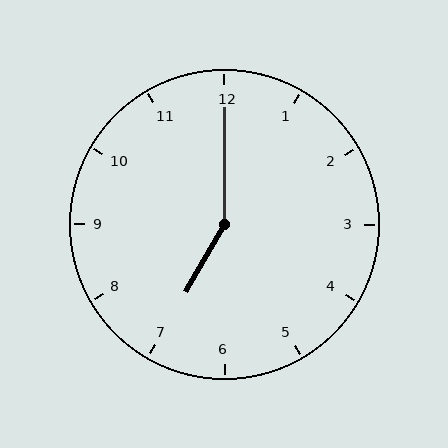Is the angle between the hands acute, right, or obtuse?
It is obtuse.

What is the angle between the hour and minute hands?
Approximately 150 degrees.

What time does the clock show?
7:00.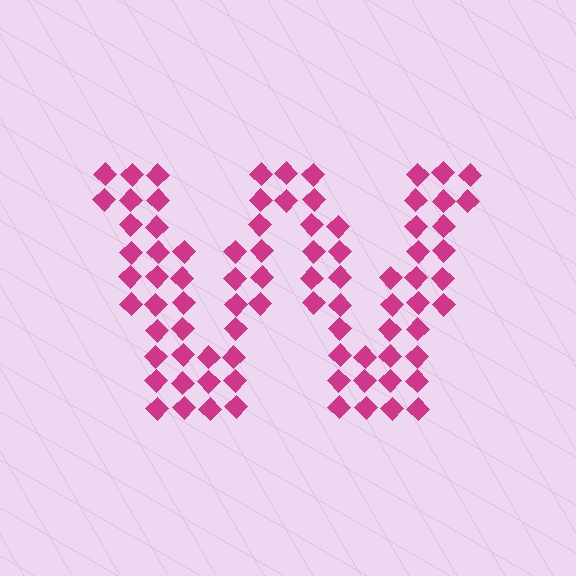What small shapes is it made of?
It is made of small diamonds.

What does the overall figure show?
The overall figure shows the letter W.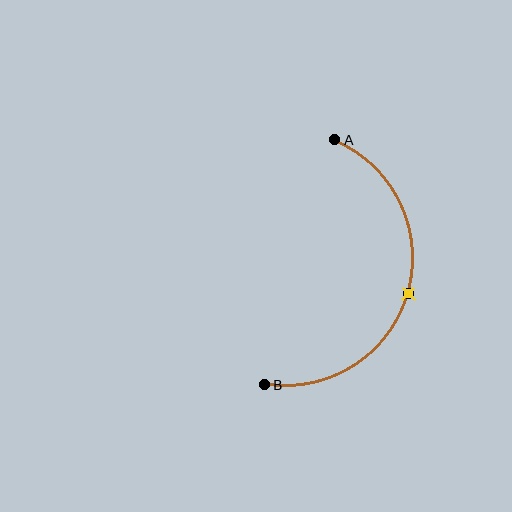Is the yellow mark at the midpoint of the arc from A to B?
Yes. The yellow mark lies on the arc at equal arc-length from both A and B — it is the arc midpoint.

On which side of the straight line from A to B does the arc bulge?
The arc bulges to the right of the straight line connecting A and B.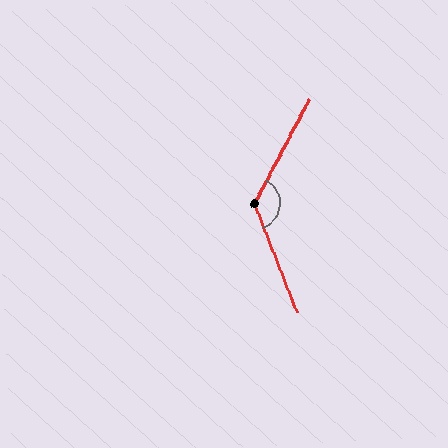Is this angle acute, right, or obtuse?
It is obtuse.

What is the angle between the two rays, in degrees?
Approximately 130 degrees.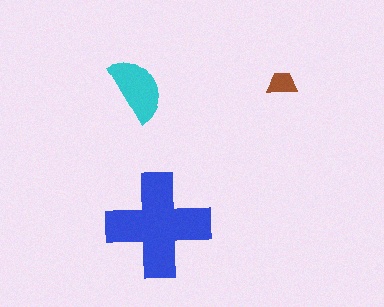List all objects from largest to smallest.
The blue cross, the cyan semicircle, the brown trapezoid.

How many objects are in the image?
There are 3 objects in the image.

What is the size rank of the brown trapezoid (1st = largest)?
3rd.